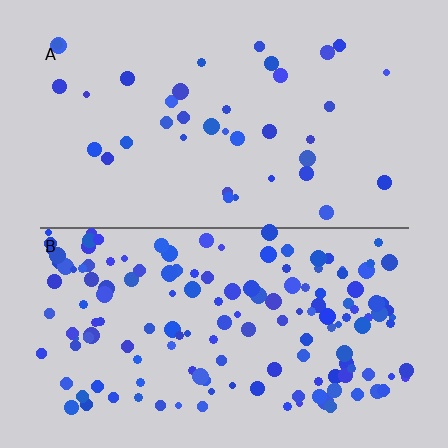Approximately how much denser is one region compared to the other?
Approximately 4.0× — region B over region A.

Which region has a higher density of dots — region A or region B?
B (the bottom).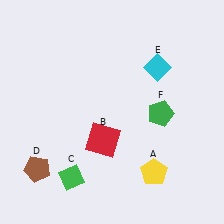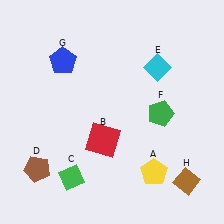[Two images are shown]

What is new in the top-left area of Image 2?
A blue pentagon (G) was added in the top-left area of Image 2.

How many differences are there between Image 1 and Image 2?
There are 2 differences between the two images.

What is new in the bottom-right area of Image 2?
A brown diamond (H) was added in the bottom-right area of Image 2.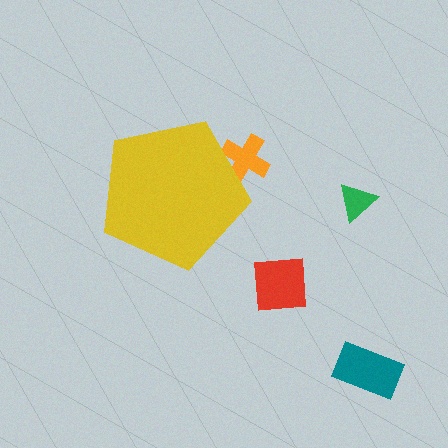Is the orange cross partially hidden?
Yes, the orange cross is partially hidden behind the yellow pentagon.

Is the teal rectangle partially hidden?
No, the teal rectangle is fully visible.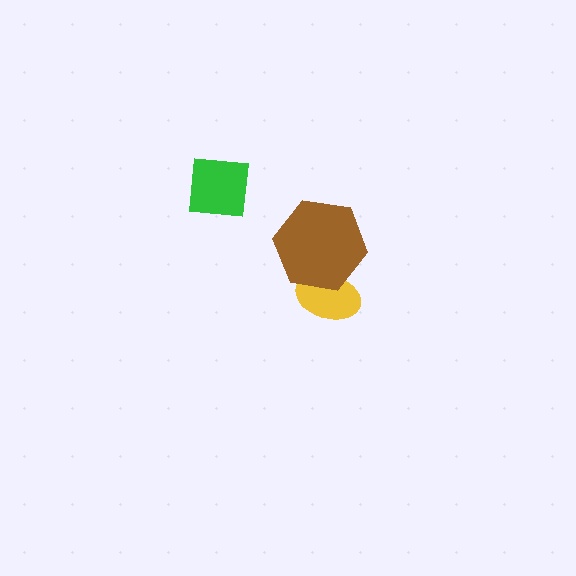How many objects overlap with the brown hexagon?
1 object overlaps with the brown hexagon.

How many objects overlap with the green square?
0 objects overlap with the green square.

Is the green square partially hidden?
No, no other shape covers it.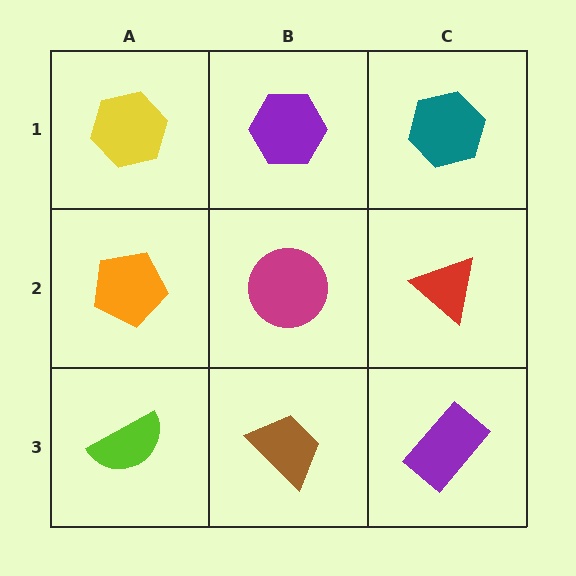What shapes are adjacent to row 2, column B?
A purple hexagon (row 1, column B), a brown trapezoid (row 3, column B), an orange pentagon (row 2, column A), a red triangle (row 2, column C).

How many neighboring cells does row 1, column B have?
3.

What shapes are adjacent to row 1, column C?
A red triangle (row 2, column C), a purple hexagon (row 1, column B).